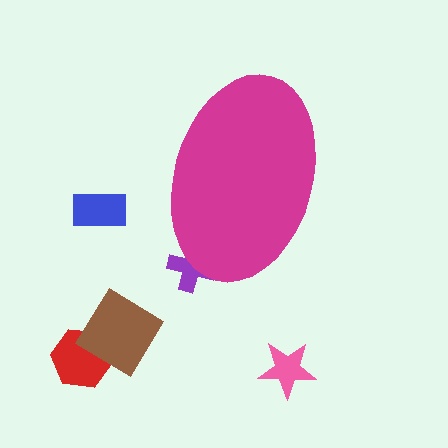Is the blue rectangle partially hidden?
No, the blue rectangle is fully visible.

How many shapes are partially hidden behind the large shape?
1 shape is partially hidden.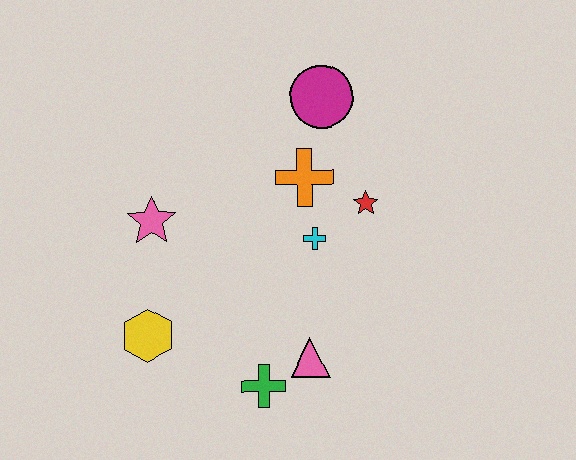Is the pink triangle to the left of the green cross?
No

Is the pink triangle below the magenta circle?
Yes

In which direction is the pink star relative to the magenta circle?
The pink star is to the left of the magenta circle.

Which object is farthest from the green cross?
The magenta circle is farthest from the green cross.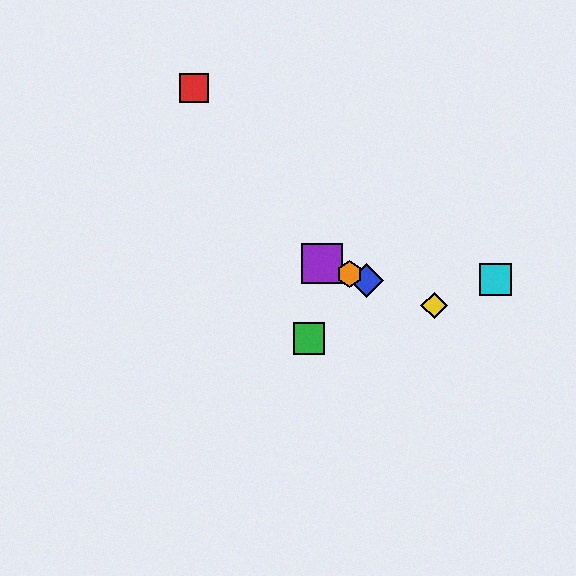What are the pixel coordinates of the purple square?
The purple square is at (322, 264).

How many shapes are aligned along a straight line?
4 shapes (the blue diamond, the yellow diamond, the purple square, the orange hexagon) are aligned along a straight line.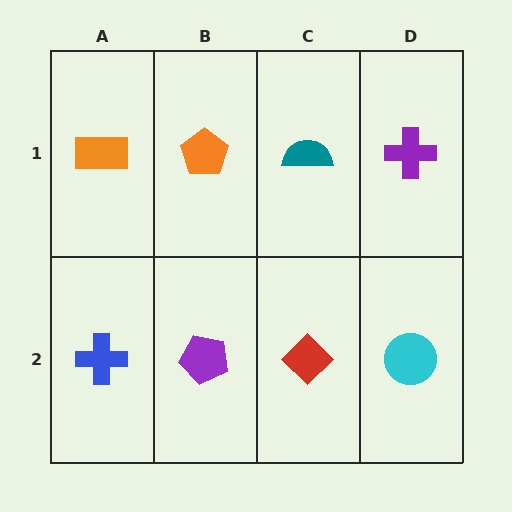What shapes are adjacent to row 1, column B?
A purple pentagon (row 2, column B), an orange rectangle (row 1, column A), a teal semicircle (row 1, column C).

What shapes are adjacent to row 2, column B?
An orange pentagon (row 1, column B), a blue cross (row 2, column A), a red diamond (row 2, column C).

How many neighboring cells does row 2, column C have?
3.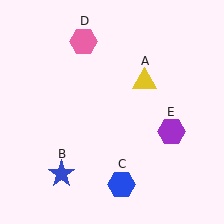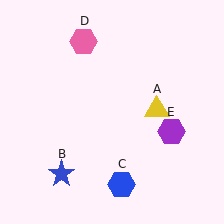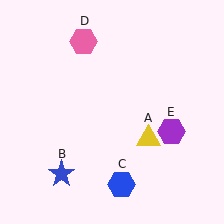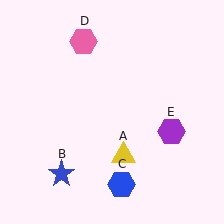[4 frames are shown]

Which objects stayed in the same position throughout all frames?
Blue star (object B) and blue hexagon (object C) and pink hexagon (object D) and purple hexagon (object E) remained stationary.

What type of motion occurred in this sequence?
The yellow triangle (object A) rotated clockwise around the center of the scene.